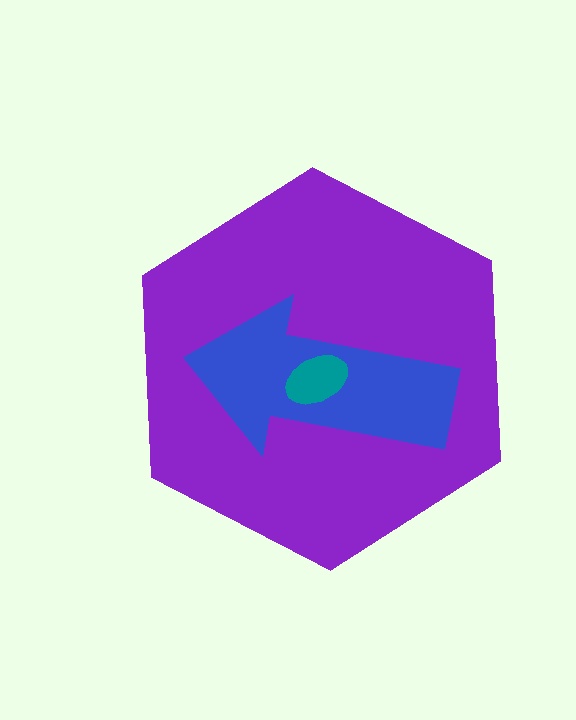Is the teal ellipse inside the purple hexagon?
Yes.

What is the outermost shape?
The purple hexagon.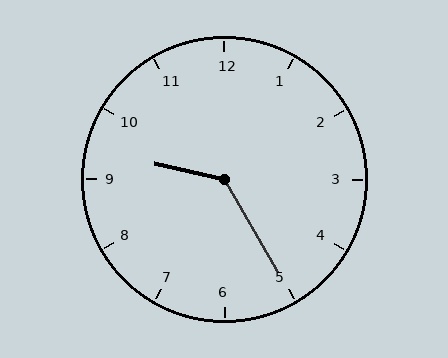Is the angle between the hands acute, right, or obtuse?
It is obtuse.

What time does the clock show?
9:25.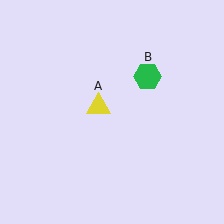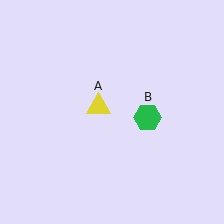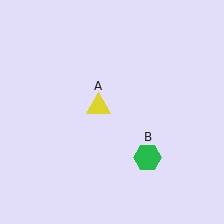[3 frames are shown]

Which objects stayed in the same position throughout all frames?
Yellow triangle (object A) remained stationary.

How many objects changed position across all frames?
1 object changed position: green hexagon (object B).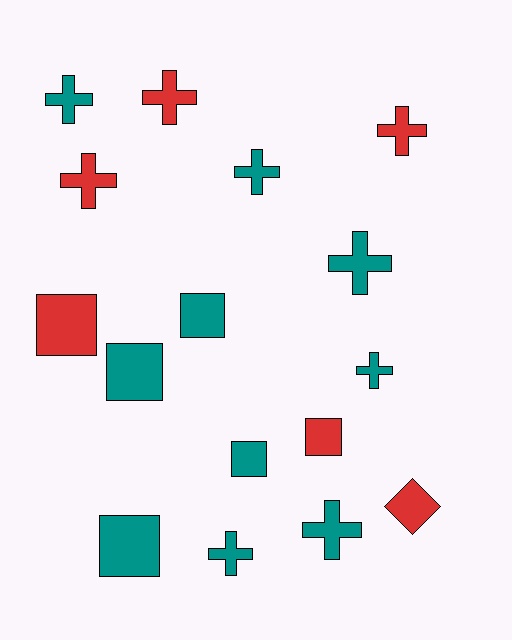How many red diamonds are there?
There is 1 red diamond.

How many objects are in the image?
There are 16 objects.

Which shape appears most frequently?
Cross, with 9 objects.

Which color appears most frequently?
Teal, with 10 objects.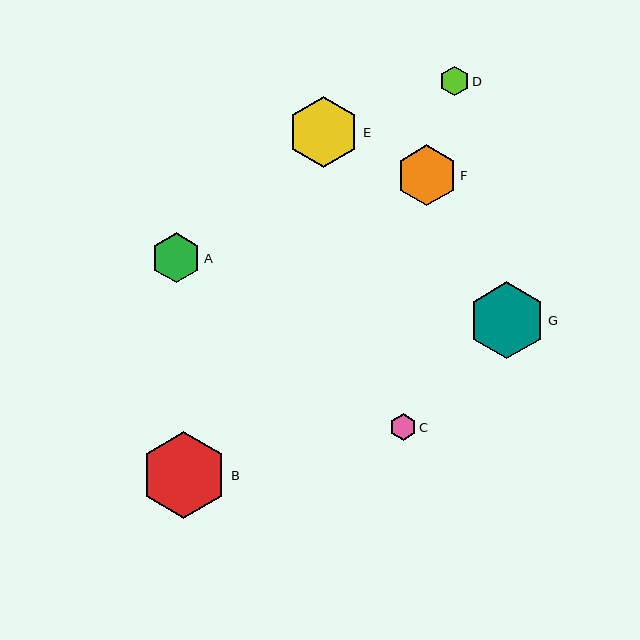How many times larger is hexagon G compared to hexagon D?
Hexagon G is approximately 2.6 times the size of hexagon D.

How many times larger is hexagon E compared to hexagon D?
Hexagon E is approximately 2.4 times the size of hexagon D.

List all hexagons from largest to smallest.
From largest to smallest: B, G, E, F, A, D, C.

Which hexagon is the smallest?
Hexagon C is the smallest with a size of approximately 26 pixels.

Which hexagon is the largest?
Hexagon B is the largest with a size of approximately 88 pixels.